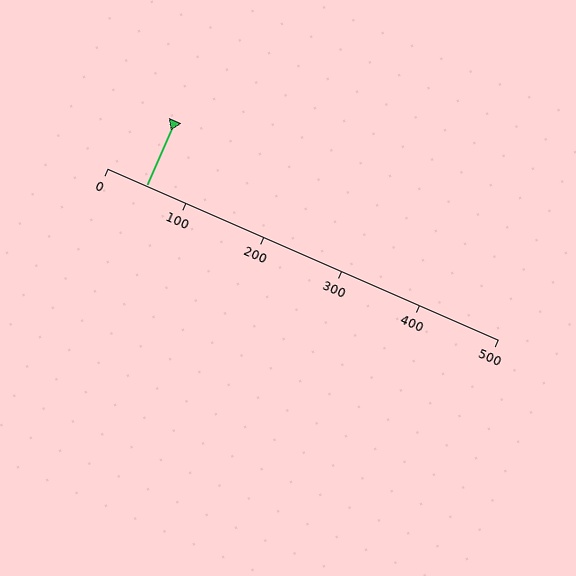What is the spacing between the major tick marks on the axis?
The major ticks are spaced 100 apart.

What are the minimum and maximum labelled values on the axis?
The axis runs from 0 to 500.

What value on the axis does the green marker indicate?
The marker indicates approximately 50.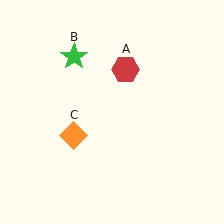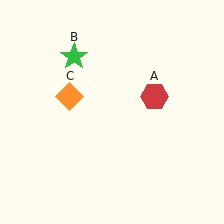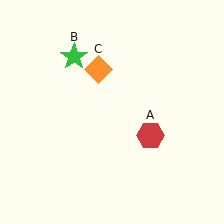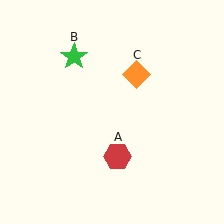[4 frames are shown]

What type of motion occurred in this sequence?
The red hexagon (object A), orange diamond (object C) rotated clockwise around the center of the scene.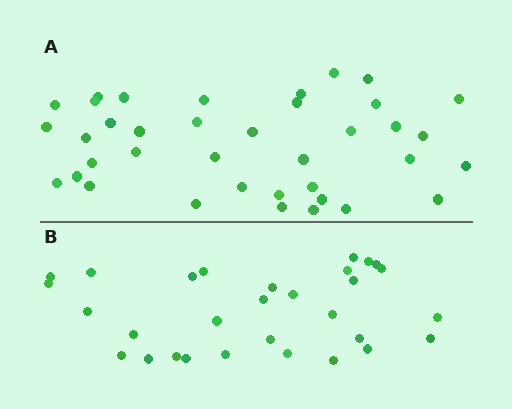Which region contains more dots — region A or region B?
Region A (the top region) has more dots.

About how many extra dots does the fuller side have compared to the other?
Region A has roughly 8 or so more dots than region B.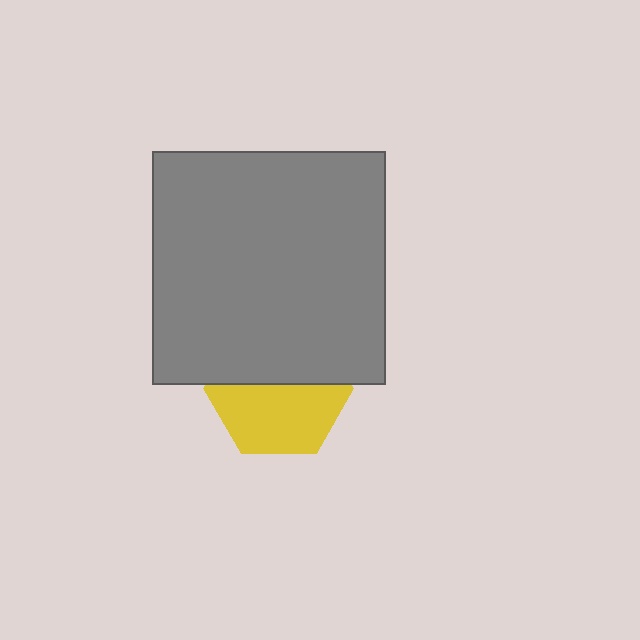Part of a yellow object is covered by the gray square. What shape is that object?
It is a hexagon.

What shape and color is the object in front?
The object in front is a gray square.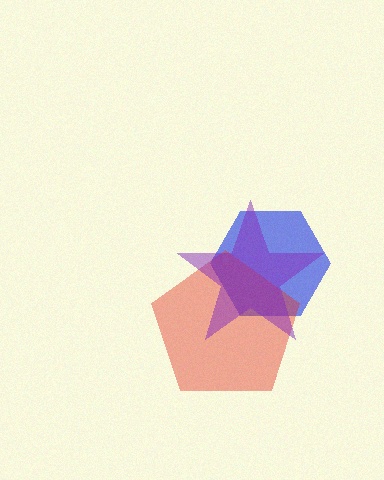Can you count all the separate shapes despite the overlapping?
Yes, there are 3 separate shapes.